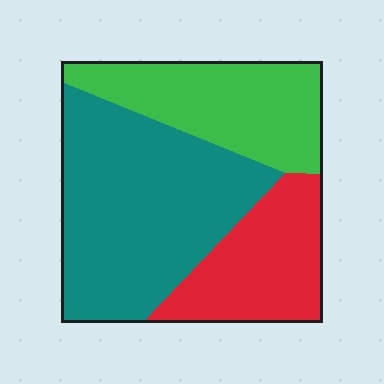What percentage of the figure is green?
Green takes up about one quarter (1/4) of the figure.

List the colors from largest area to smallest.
From largest to smallest: teal, green, red.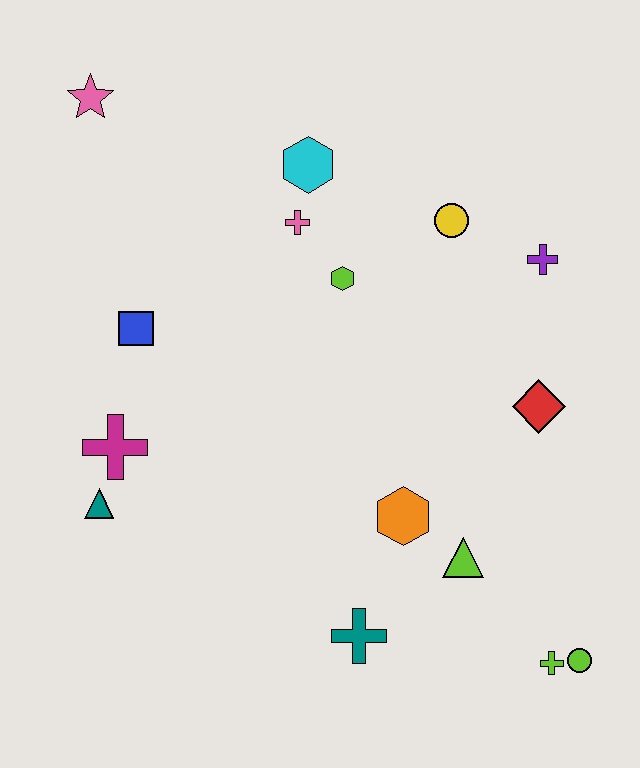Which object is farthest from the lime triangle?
The pink star is farthest from the lime triangle.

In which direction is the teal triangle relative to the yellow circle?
The teal triangle is to the left of the yellow circle.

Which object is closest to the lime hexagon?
The pink cross is closest to the lime hexagon.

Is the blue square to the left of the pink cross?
Yes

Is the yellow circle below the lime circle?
No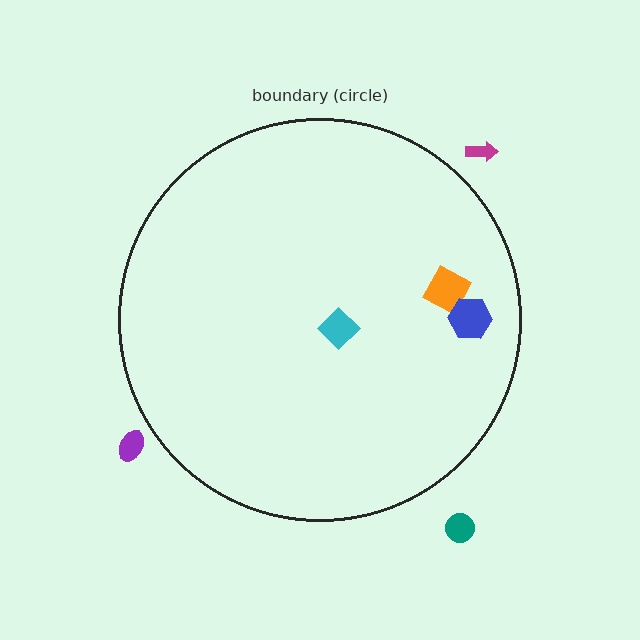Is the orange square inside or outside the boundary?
Inside.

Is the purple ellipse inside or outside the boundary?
Outside.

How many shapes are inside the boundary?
3 inside, 3 outside.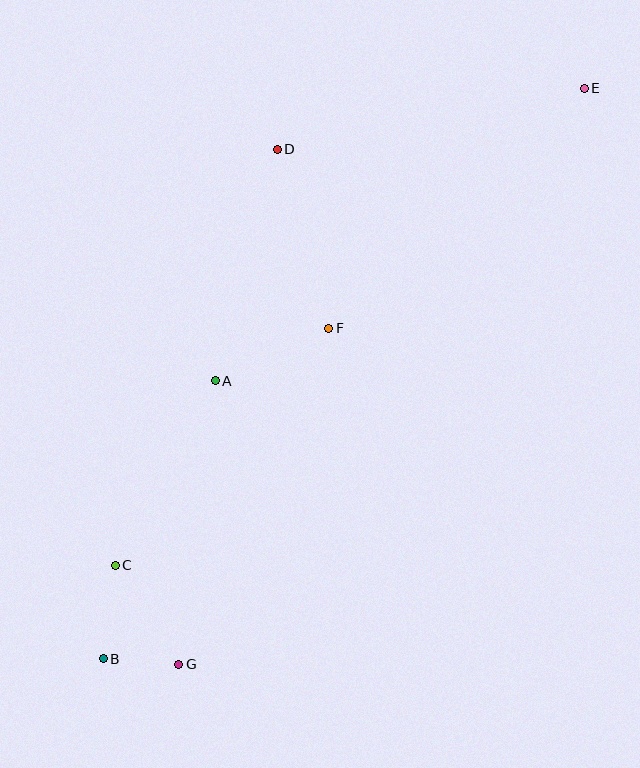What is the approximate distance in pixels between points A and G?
The distance between A and G is approximately 286 pixels.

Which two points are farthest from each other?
Points B and E are farthest from each other.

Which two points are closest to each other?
Points B and G are closest to each other.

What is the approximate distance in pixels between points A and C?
The distance between A and C is approximately 210 pixels.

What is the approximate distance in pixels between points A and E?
The distance between A and E is approximately 471 pixels.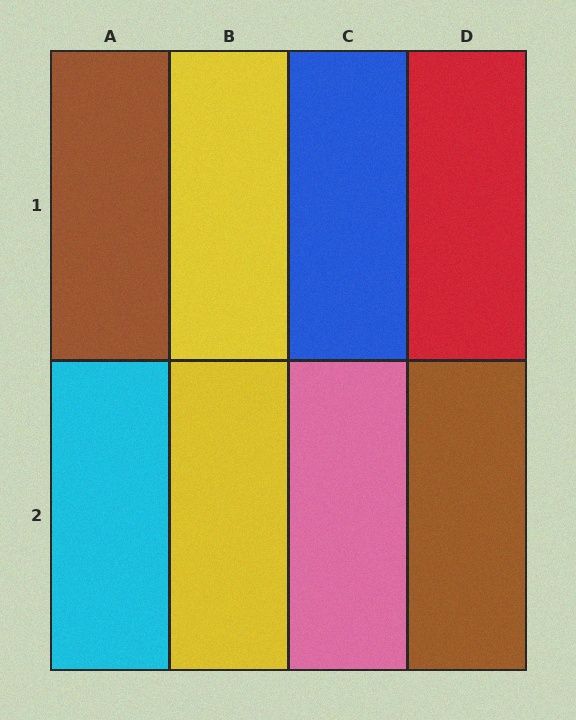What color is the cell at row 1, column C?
Blue.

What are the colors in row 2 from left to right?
Cyan, yellow, pink, brown.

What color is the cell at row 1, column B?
Yellow.